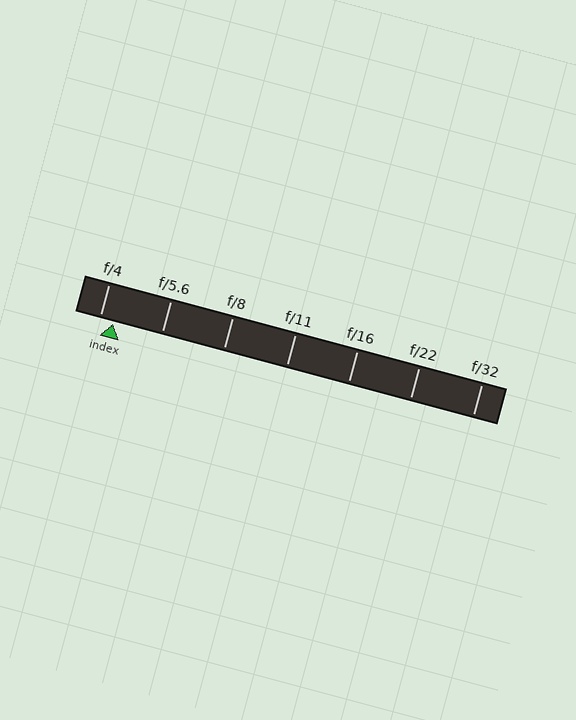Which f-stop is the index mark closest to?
The index mark is closest to f/4.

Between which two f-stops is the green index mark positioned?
The index mark is between f/4 and f/5.6.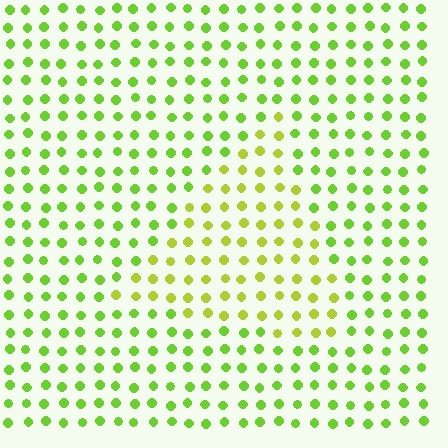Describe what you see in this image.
The image is filled with small lime elements in a uniform arrangement. A triangle-shaped region is visible where the elements are tinted to a slightly different hue, forming a subtle color boundary.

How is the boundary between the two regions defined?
The boundary is defined purely by a slight shift in hue (about 25 degrees). Spacing, size, and orientation are identical on both sides.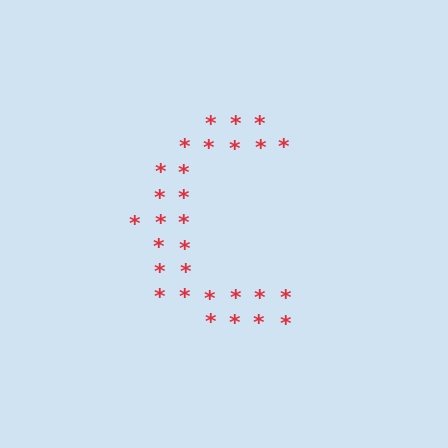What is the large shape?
The large shape is the letter C.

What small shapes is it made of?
It is made of small asterisks.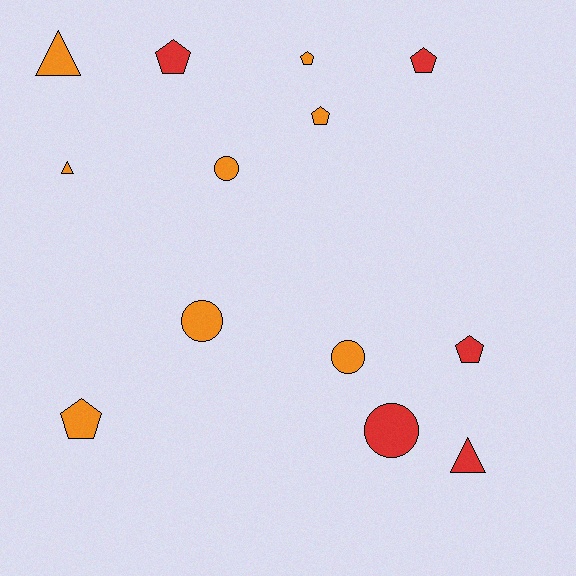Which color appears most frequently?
Orange, with 8 objects.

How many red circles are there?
There is 1 red circle.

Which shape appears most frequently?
Pentagon, with 6 objects.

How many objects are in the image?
There are 13 objects.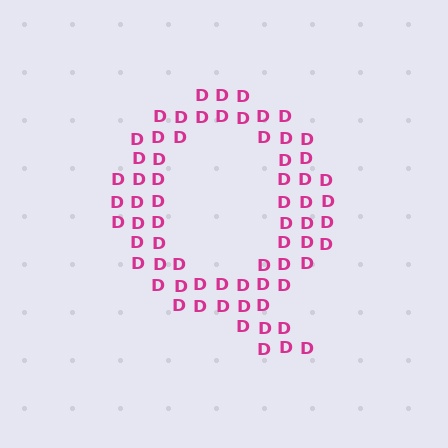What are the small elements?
The small elements are letter D's.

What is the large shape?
The large shape is the letter Q.